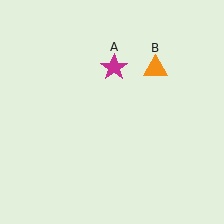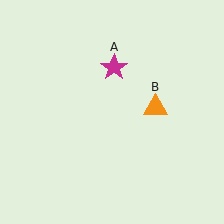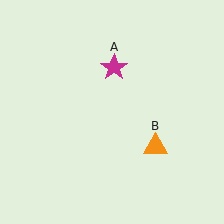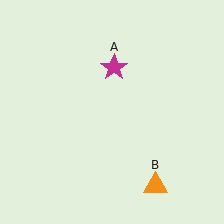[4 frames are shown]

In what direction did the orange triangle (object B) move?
The orange triangle (object B) moved down.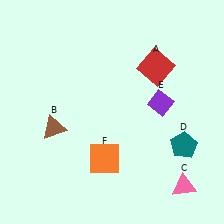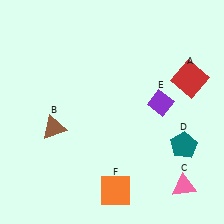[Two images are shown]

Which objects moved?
The objects that moved are: the red square (A), the orange square (F).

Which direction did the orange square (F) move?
The orange square (F) moved down.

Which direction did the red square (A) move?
The red square (A) moved right.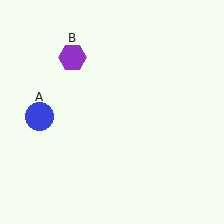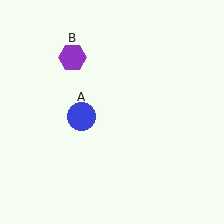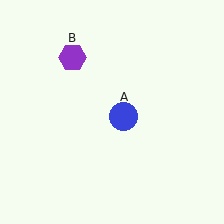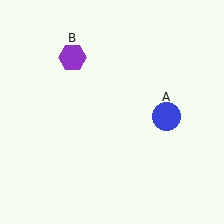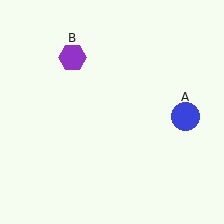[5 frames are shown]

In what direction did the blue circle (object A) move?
The blue circle (object A) moved right.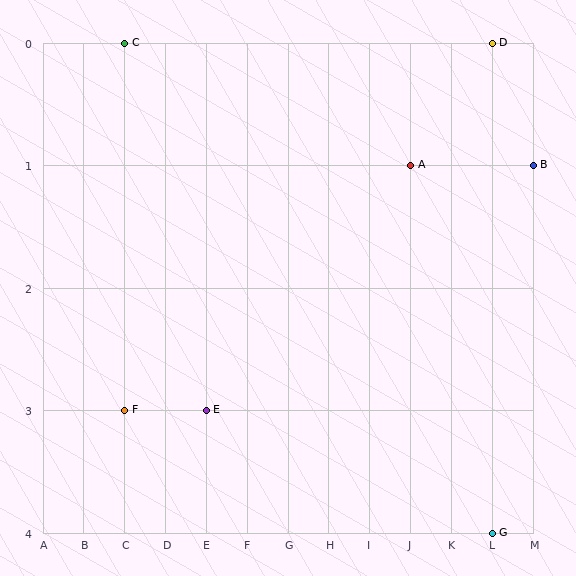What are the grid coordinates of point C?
Point C is at grid coordinates (C, 0).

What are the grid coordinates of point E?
Point E is at grid coordinates (E, 3).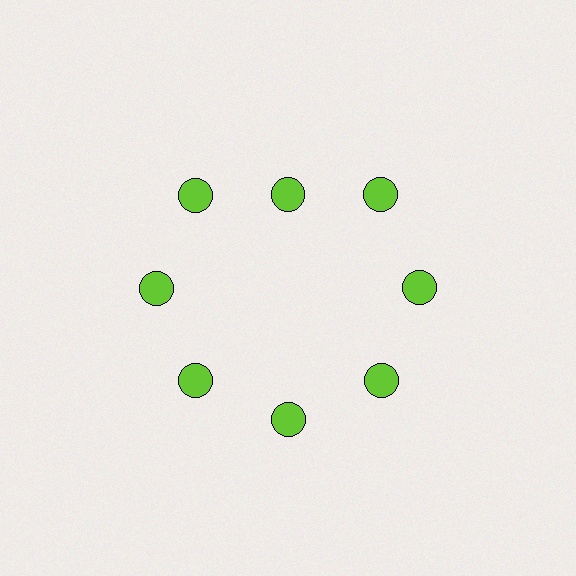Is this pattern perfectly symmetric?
No. The 8 lime circles are arranged in a ring, but one element near the 12 o'clock position is pulled inward toward the center, breaking the 8-fold rotational symmetry.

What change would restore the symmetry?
The symmetry would be restored by moving it outward, back onto the ring so that all 8 circles sit at equal angles and equal distance from the center.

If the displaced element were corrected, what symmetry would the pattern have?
It would have 8-fold rotational symmetry — the pattern would map onto itself every 45 degrees.